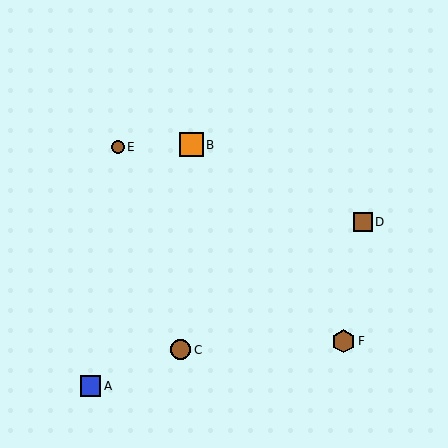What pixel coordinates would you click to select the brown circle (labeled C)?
Click at (181, 350) to select the brown circle C.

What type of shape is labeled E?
Shape E is a brown circle.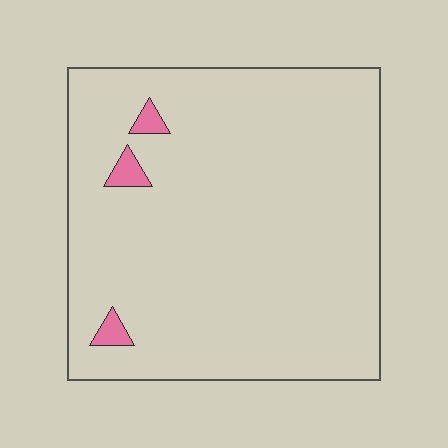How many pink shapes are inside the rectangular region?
3.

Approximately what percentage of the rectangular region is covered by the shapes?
Approximately 5%.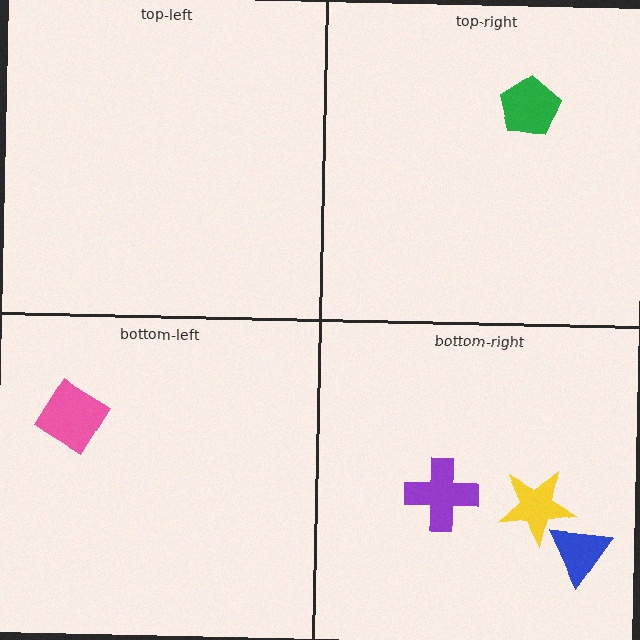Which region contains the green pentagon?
The top-right region.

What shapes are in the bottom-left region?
The pink diamond.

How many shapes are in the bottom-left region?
1.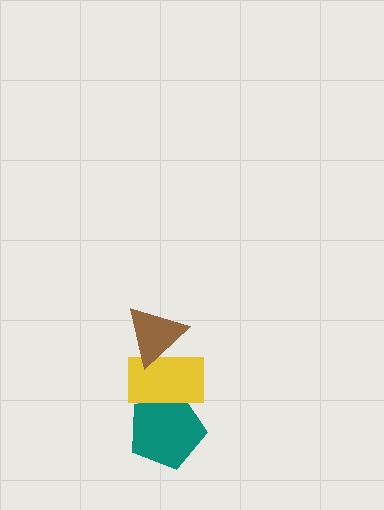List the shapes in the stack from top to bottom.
From top to bottom: the brown triangle, the yellow rectangle, the teal pentagon.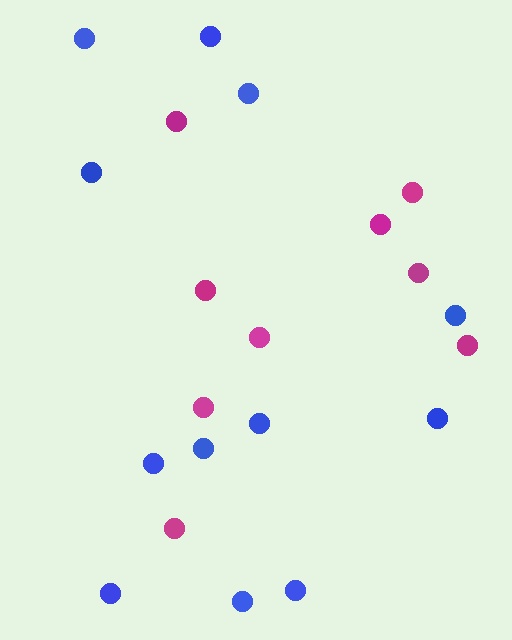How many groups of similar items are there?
There are 2 groups: one group of blue circles (12) and one group of magenta circles (9).